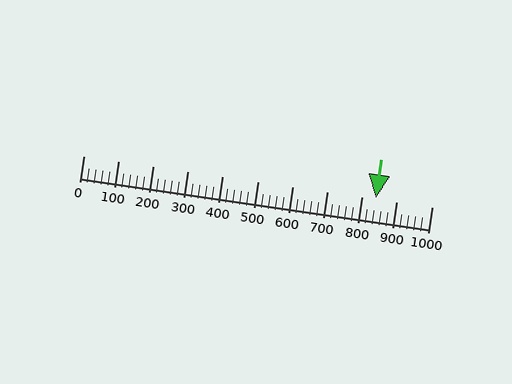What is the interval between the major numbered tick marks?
The major tick marks are spaced 100 units apart.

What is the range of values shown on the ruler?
The ruler shows values from 0 to 1000.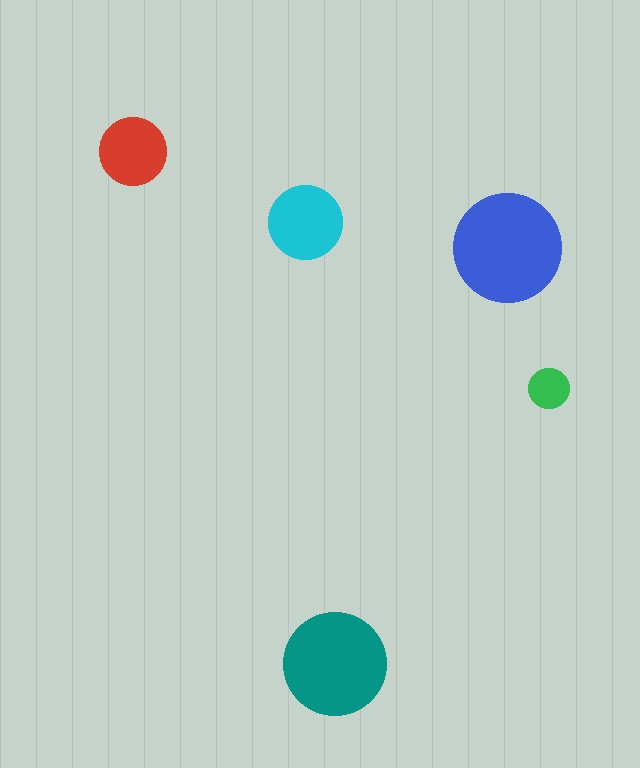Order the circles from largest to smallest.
the blue one, the teal one, the cyan one, the red one, the green one.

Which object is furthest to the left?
The red circle is leftmost.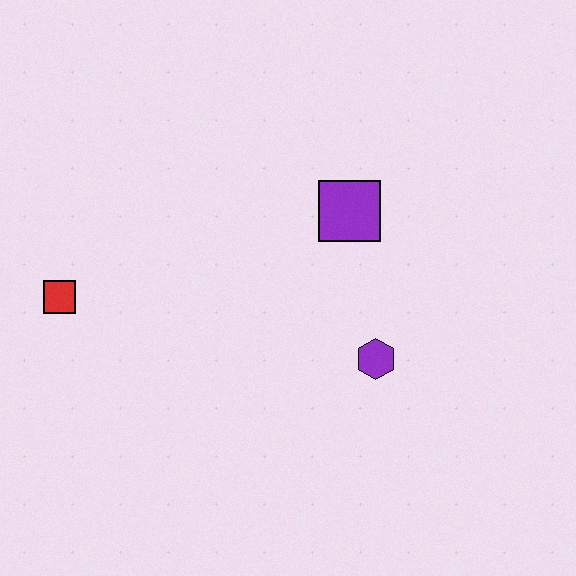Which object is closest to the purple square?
The purple hexagon is closest to the purple square.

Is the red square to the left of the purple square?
Yes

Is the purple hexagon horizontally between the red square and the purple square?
No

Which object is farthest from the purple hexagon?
The red square is farthest from the purple hexagon.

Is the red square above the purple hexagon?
Yes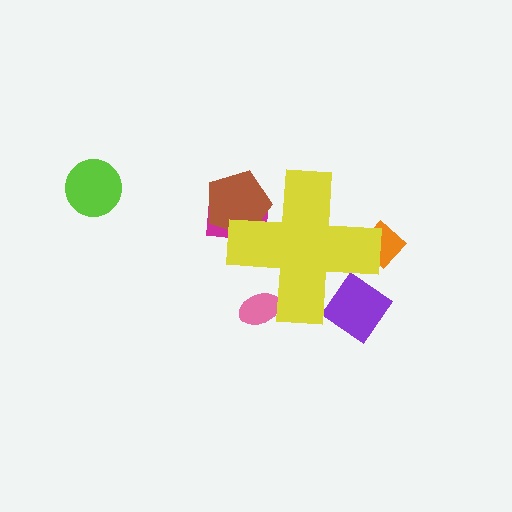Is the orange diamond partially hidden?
Yes, the orange diamond is partially hidden behind the yellow cross.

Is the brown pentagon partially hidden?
Yes, the brown pentagon is partially hidden behind the yellow cross.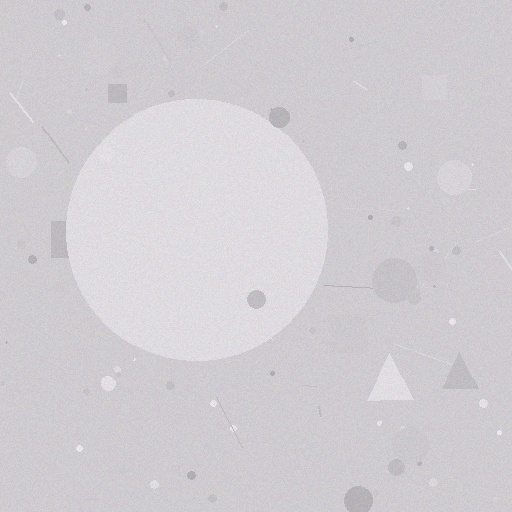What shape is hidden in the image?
A circle is hidden in the image.